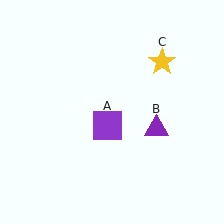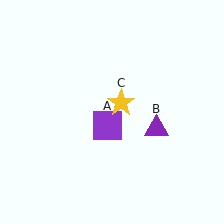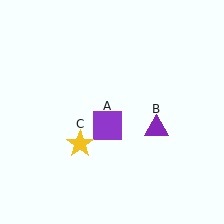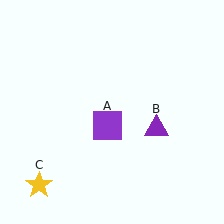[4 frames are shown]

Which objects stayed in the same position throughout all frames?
Purple square (object A) and purple triangle (object B) remained stationary.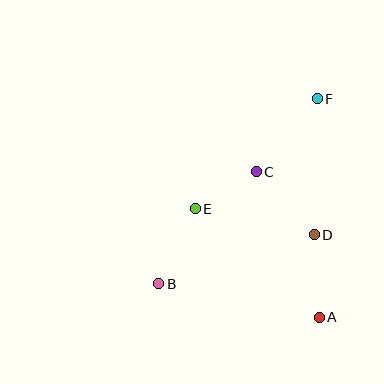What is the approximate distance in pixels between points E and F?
The distance between E and F is approximately 164 pixels.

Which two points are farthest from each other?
Points B and F are farthest from each other.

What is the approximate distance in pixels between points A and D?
The distance between A and D is approximately 82 pixels.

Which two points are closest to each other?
Points C and E are closest to each other.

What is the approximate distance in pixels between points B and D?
The distance between B and D is approximately 163 pixels.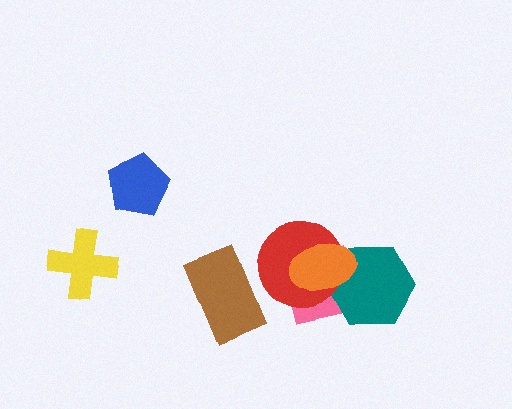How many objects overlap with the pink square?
3 objects overlap with the pink square.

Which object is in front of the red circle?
The orange ellipse is in front of the red circle.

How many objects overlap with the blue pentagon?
0 objects overlap with the blue pentagon.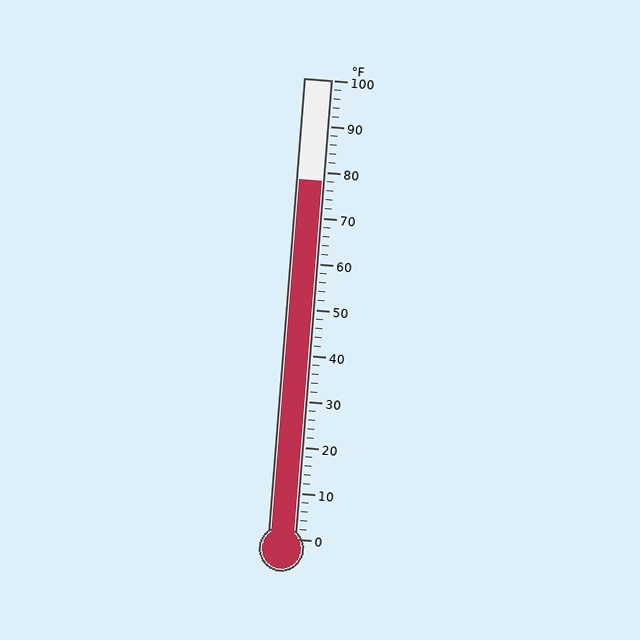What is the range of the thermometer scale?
The thermometer scale ranges from 0°F to 100°F.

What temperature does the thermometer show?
The thermometer shows approximately 78°F.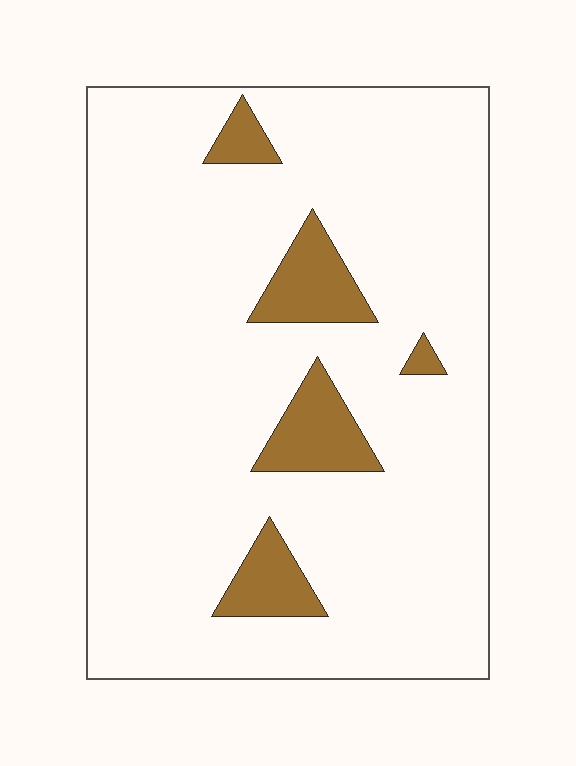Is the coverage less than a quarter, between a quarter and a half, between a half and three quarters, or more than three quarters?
Less than a quarter.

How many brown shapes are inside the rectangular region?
5.